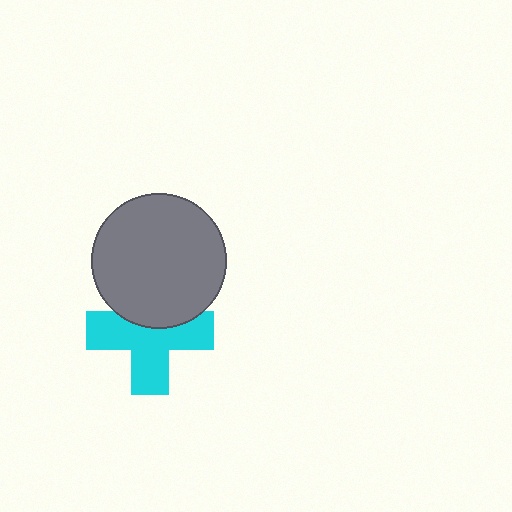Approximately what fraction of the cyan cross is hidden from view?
Roughly 33% of the cyan cross is hidden behind the gray circle.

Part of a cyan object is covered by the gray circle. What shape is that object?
It is a cross.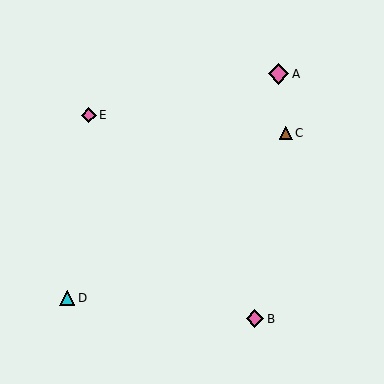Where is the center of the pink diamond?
The center of the pink diamond is at (89, 115).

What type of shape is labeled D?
Shape D is a cyan triangle.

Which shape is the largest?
The pink diamond (labeled A) is the largest.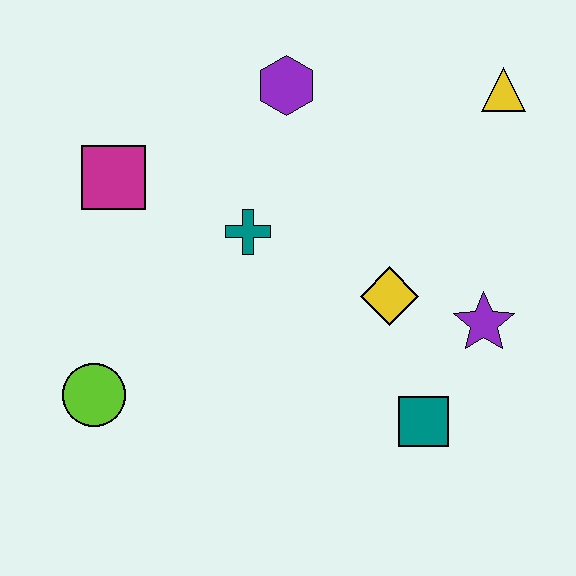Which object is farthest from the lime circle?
The yellow triangle is farthest from the lime circle.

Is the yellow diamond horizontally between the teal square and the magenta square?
Yes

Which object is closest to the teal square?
The purple star is closest to the teal square.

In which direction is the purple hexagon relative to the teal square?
The purple hexagon is above the teal square.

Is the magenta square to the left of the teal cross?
Yes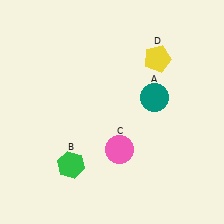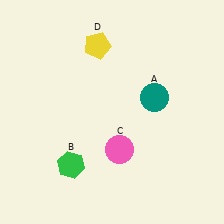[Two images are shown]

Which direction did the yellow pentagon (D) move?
The yellow pentagon (D) moved left.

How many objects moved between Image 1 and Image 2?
1 object moved between the two images.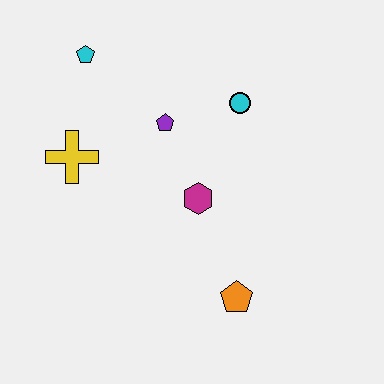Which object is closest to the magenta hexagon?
The purple pentagon is closest to the magenta hexagon.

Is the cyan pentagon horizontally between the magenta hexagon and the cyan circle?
No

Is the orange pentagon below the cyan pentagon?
Yes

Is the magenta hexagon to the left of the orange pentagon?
Yes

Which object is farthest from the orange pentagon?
The cyan pentagon is farthest from the orange pentagon.